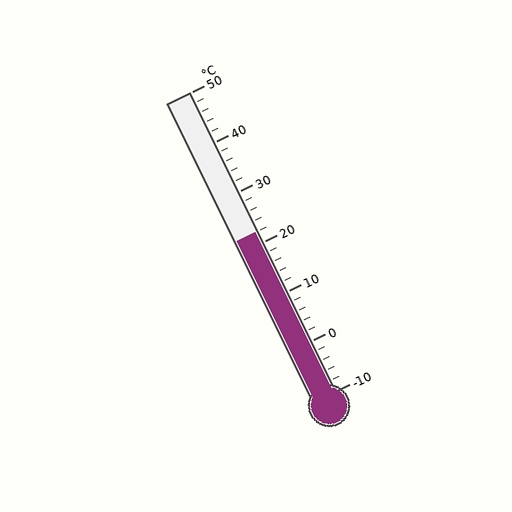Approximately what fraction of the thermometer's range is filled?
The thermometer is filled to approximately 55% of its range.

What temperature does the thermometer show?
The thermometer shows approximately 22°C.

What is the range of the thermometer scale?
The thermometer scale ranges from -10°C to 50°C.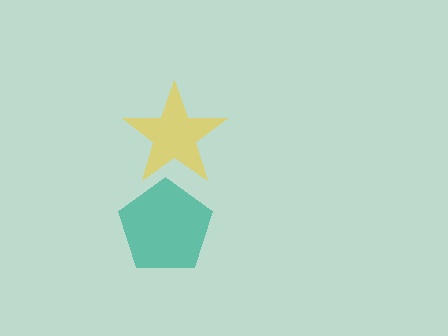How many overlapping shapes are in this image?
There are 2 overlapping shapes in the image.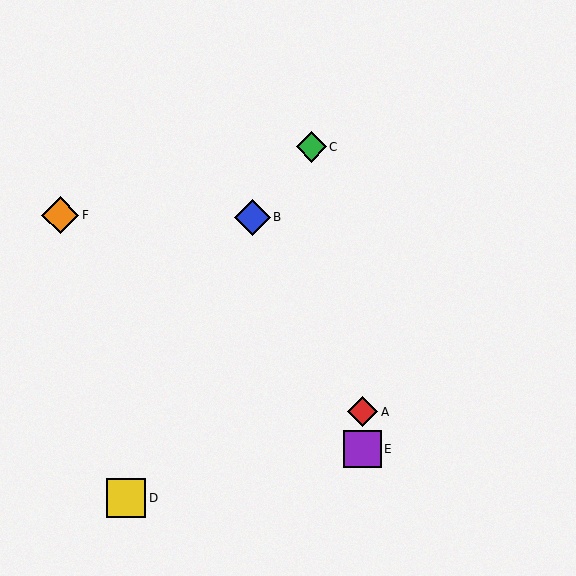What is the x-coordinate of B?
Object B is at x≈252.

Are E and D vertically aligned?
No, E is at x≈362 and D is at x≈126.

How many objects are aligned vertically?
2 objects (A, E) are aligned vertically.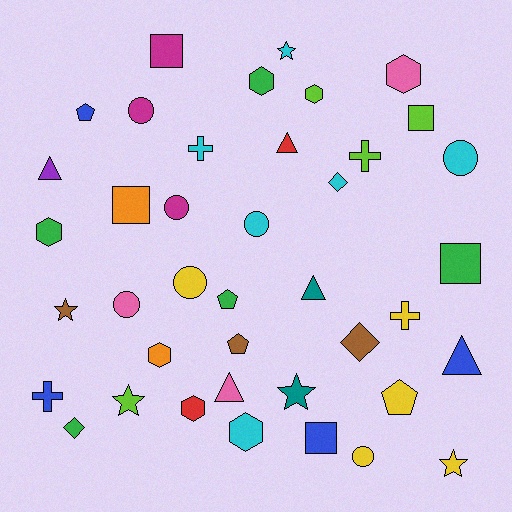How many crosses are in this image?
There are 4 crosses.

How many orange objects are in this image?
There are 2 orange objects.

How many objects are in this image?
There are 40 objects.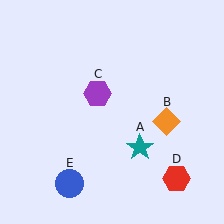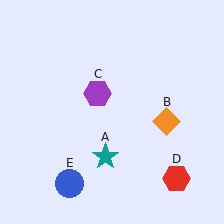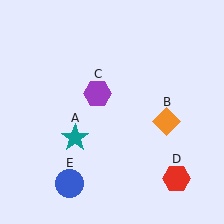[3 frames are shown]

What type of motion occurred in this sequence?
The teal star (object A) rotated clockwise around the center of the scene.